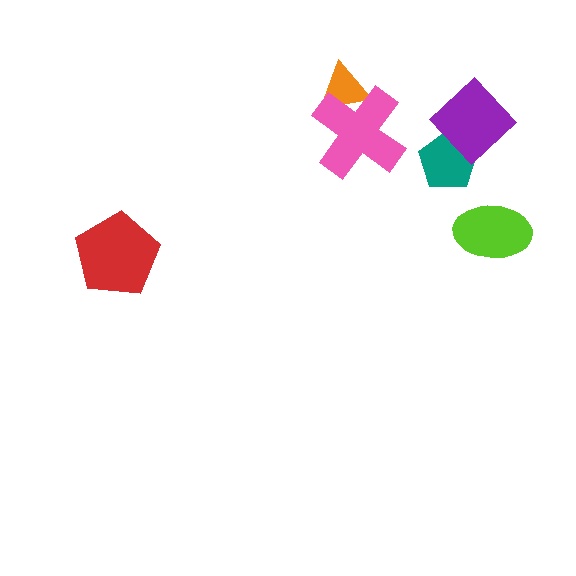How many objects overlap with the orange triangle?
1 object overlaps with the orange triangle.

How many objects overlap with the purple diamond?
1 object overlaps with the purple diamond.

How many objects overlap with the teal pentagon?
1 object overlaps with the teal pentagon.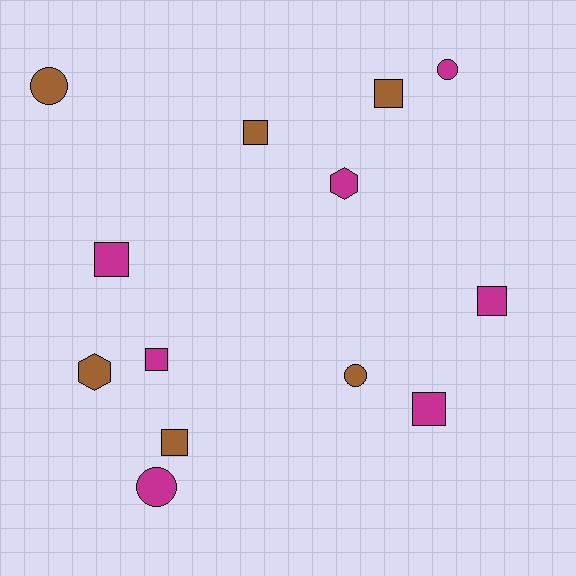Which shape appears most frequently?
Square, with 7 objects.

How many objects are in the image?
There are 13 objects.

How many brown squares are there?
There are 3 brown squares.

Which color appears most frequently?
Magenta, with 7 objects.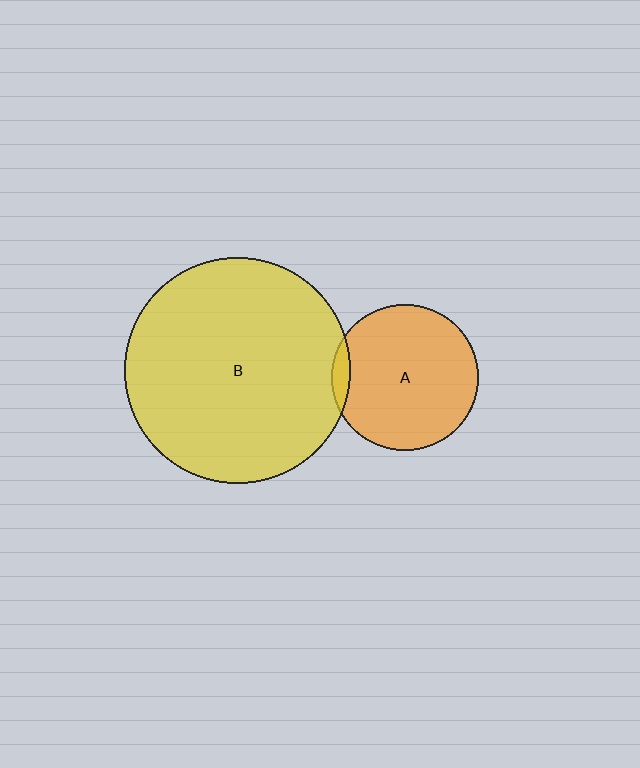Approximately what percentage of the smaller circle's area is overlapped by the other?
Approximately 5%.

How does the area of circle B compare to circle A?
Approximately 2.4 times.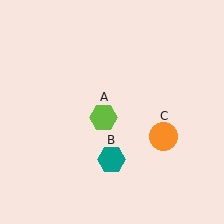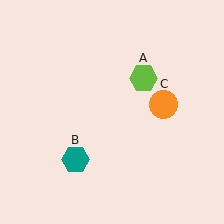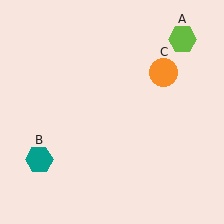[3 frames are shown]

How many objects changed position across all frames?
3 objects changed position: lime hexagon (object A), teal hexagon (object B), orange circle (object C).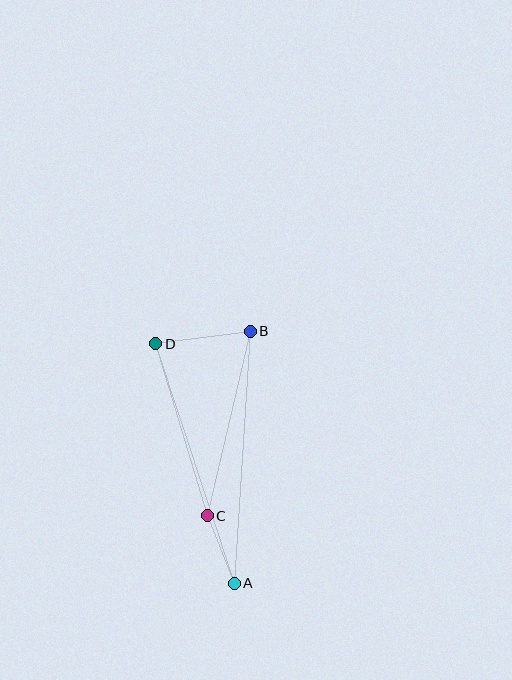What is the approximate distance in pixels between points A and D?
The distance between A and D is approximately 252 pixels.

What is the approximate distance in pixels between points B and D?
The distance between B and D is approximately 96 pixels.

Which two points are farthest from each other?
Points A and B are farthest from each other.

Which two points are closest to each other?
Points A and C are closest to each other.